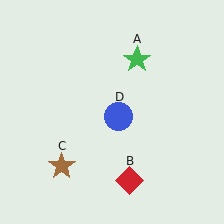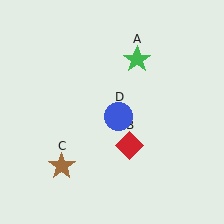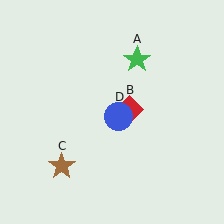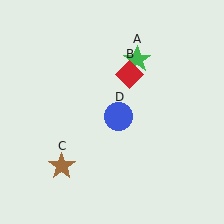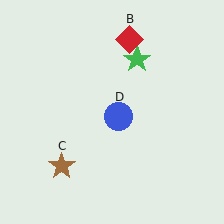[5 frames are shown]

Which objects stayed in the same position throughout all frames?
Green star (object A) and brown star (object C) and blue circle (object D) remained stationary.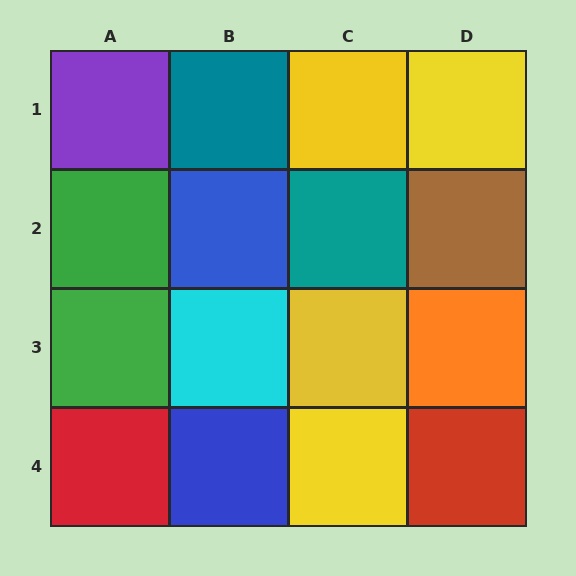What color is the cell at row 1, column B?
Teal.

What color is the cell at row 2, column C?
Teal.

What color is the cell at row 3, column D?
Orange.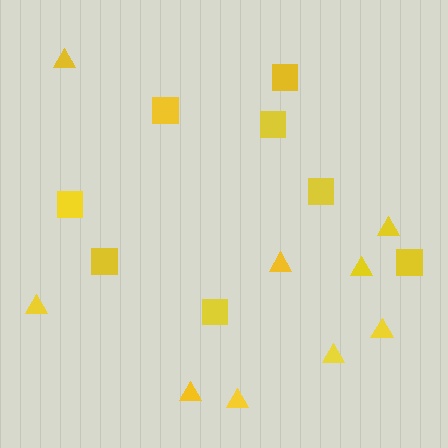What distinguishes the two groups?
There are 2 groups: one group of triangles (9) and one group of squares (8).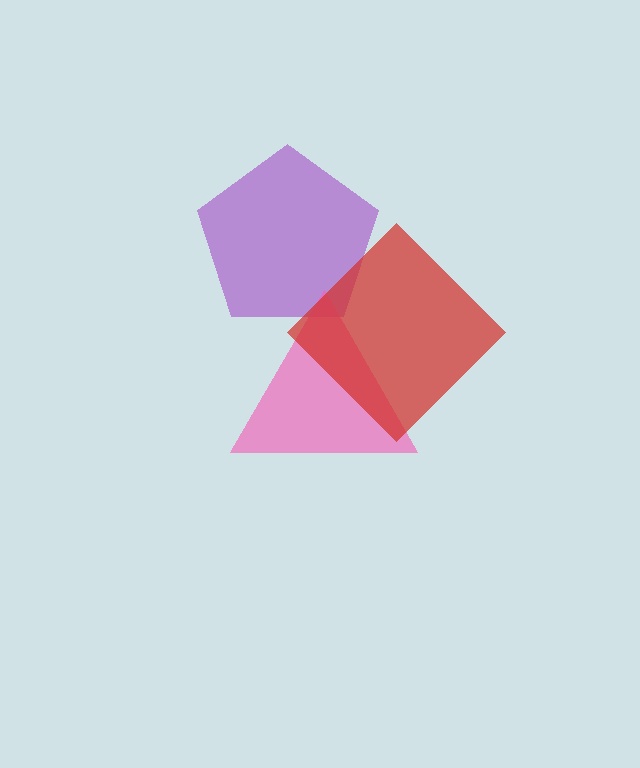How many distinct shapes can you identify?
There are 3 distinct shapes: a purple pentagon, a pink triangle, a red diamond.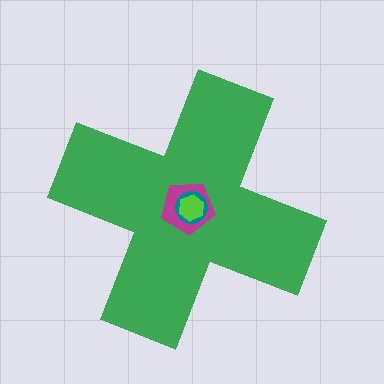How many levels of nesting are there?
4.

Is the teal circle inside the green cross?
Yes.